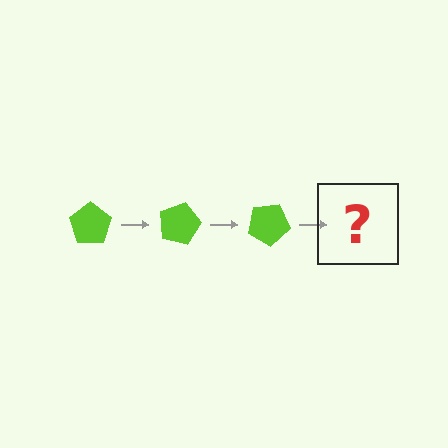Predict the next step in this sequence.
The next step is a lime pentagon rotated 45 degrees.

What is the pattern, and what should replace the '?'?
The pattern is that the pentagon rotates 15 degrees each step. The '?' should be a lime pentagon rotated 45 degrees.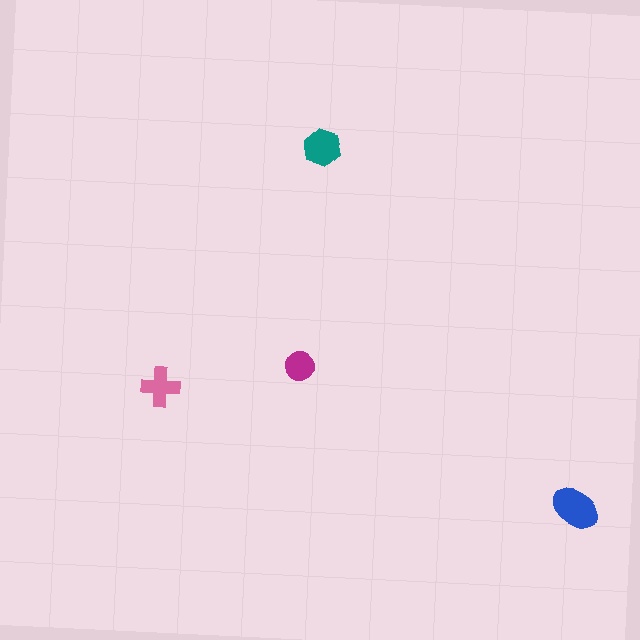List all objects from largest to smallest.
The blue ellipse, the teal hexagon, the pink cross, the magenta circle.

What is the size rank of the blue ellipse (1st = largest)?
1st.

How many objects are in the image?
There are 4 objects in the image.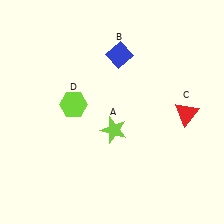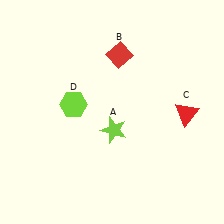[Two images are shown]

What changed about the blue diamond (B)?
In Image 1, B is blue. In Image 2, it changed to red.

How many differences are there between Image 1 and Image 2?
There is 1 difference between the two images.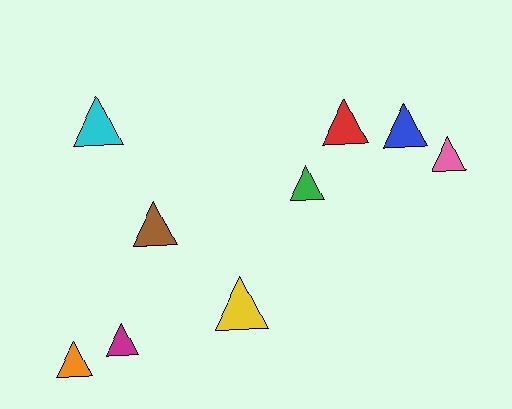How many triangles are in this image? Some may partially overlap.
There are 9 triangles.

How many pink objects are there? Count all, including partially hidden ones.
There is 1 pink object.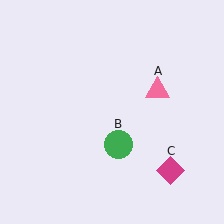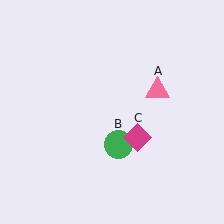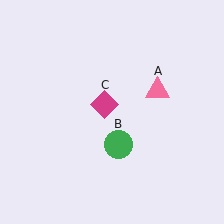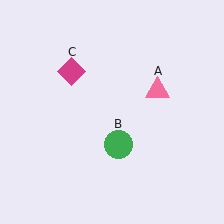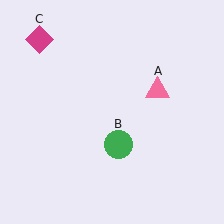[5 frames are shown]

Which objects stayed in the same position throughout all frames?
Pink triangle (object A) and green circle (object B) remained stationary.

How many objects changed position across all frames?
1 object changed position: magenta diamond (object C).